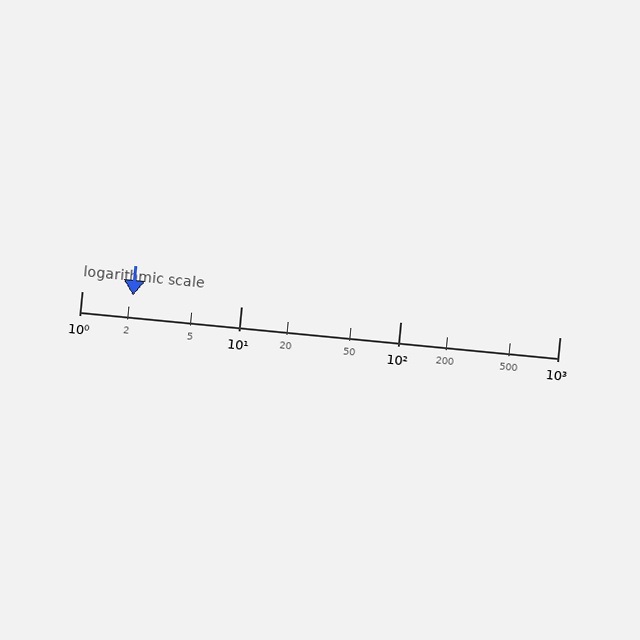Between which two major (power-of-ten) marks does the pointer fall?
The pointer is between 1 and 10.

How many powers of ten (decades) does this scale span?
The scale spans 3 decades, from 1 to 1000.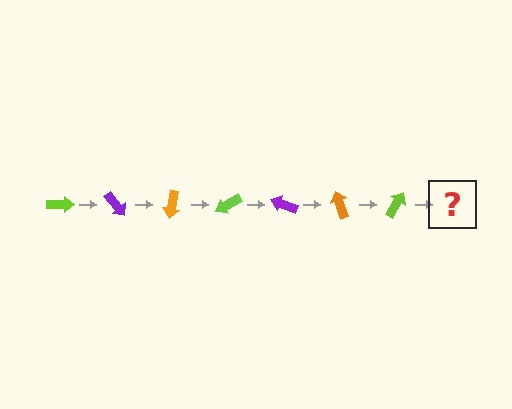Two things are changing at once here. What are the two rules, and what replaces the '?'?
The two rules are that it rotates 50 degrees each step and the color cycles through lime, purple, and orange. The '?' should be a purple arrow, rotated 350 degrees from the start.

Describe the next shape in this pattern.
It should be a purple arrow, rotated 350 degrees from the start.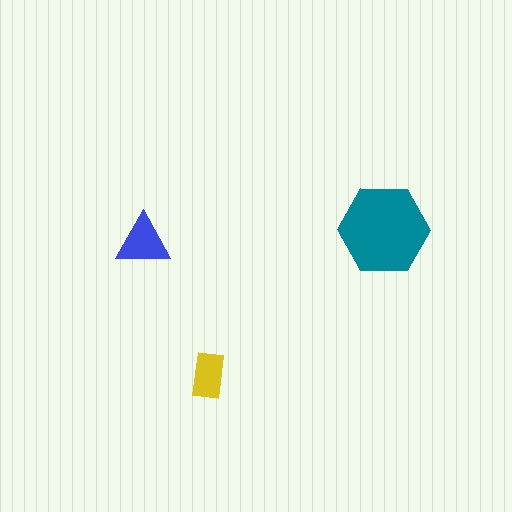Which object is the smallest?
The yellow rectangle.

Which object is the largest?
The teal hexagon.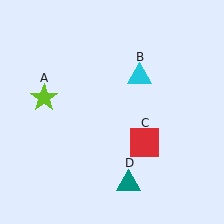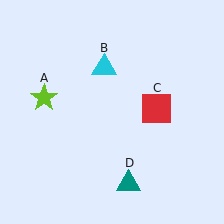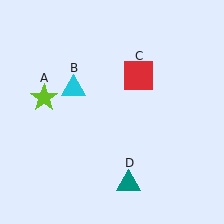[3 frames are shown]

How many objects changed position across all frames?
2 objects changed position: cyan triangle (object B), red square (object C).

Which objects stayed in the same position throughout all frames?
Lime star (object A) and teal triangle (object D) remained stationary.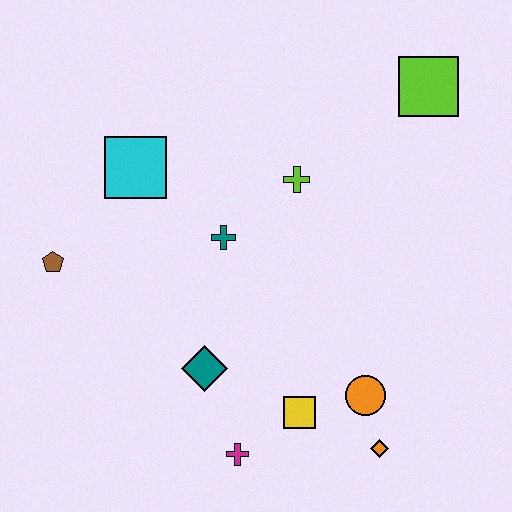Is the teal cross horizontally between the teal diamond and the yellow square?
Yes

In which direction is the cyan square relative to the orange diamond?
The cyan square is above the orange diamond.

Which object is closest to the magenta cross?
The yellow square is closest to the magenta cross.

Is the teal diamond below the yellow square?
No